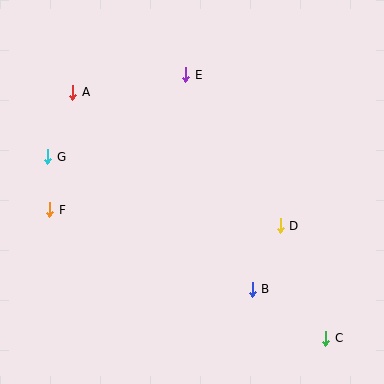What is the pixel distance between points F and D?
The distance between F and D is 231 pixels.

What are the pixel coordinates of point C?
Point C is at (326, 338).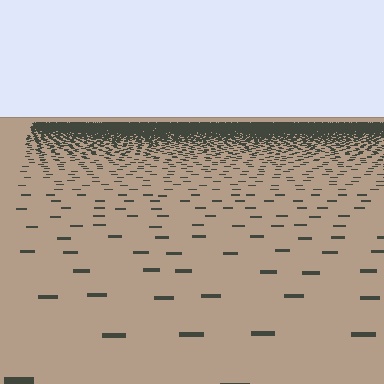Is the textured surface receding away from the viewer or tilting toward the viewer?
The surface is receding away from the viewer. Texture elements get smaller and denser toward the top.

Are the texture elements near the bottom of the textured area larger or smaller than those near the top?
Larger. Near the bottom, elements are closer to the viewer and appear at a bigger on-screen size.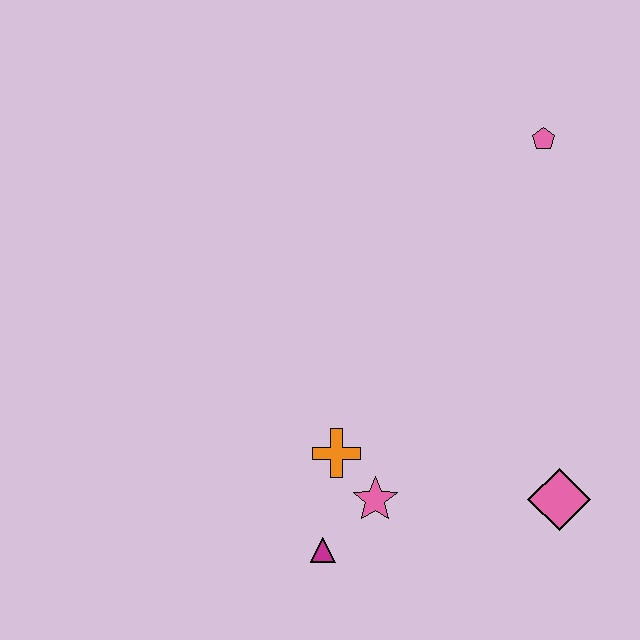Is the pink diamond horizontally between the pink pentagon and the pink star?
No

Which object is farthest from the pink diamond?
The pink pentagon is farthest from the pink diamond.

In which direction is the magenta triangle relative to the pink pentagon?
The magenta triangle is below the pink pentagon.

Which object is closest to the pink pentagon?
The pink diamond is closest to the pink pentagon.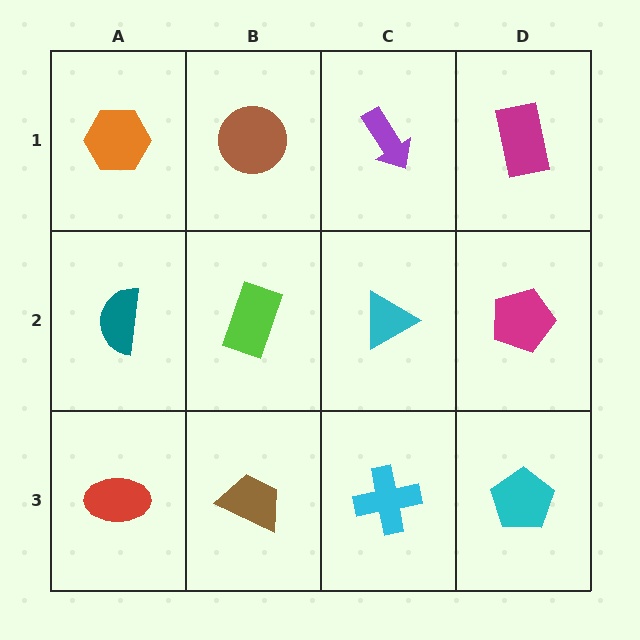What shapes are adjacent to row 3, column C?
A cyan triangle (row 2, column C), a brown trapezoid (row 3, column B), a cyan pentagon (row 3, column D).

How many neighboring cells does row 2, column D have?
3.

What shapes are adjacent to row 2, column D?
A magenta rectangle (row 1, column D), a cyan pentagon (row 3, column D), a cyan triangle (row 2, column C).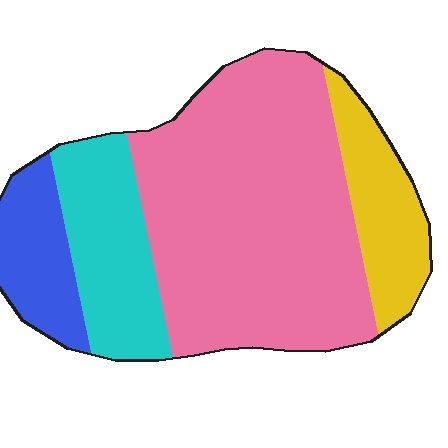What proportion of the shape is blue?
Blue takes up about one eighth (1/8) of the shape.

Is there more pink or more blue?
Pink.